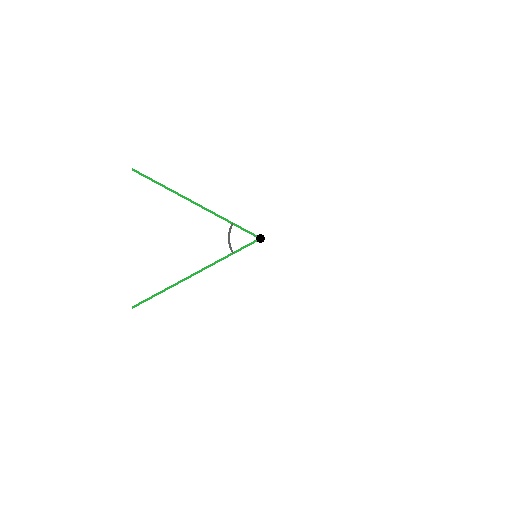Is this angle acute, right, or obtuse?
It is acute.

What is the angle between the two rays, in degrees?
Approximately 57 degrees.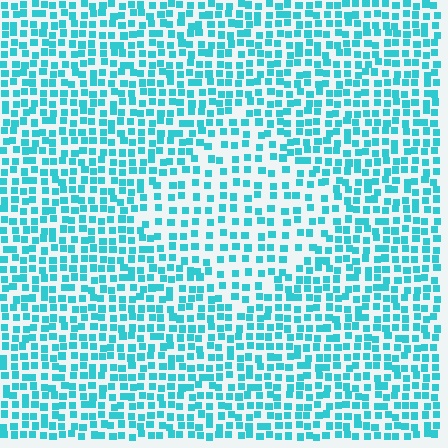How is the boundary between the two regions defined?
The boundary is defined by a change in element density (approximately 1.7x ratio). All elements are the same color, size, and shape.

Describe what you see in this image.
The image contains small cyan elements arranged at two different densities. A diamond-shaped region is visible where the elements are less densely packed than the surrounding area.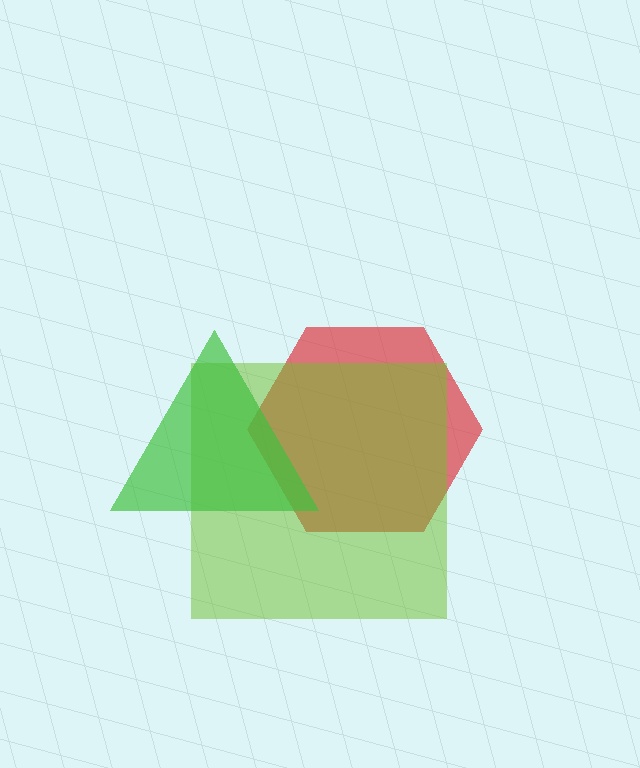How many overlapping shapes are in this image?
There are 3 overlapping shapes in the image.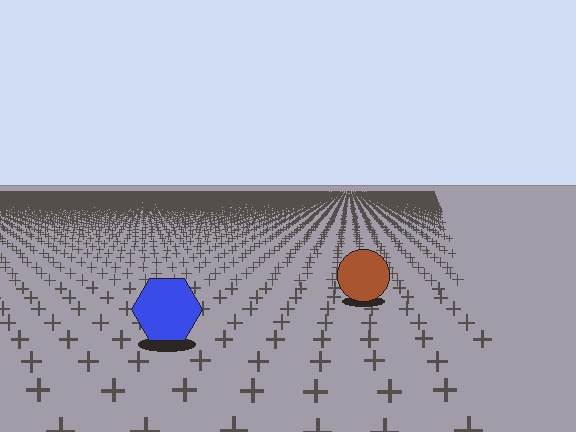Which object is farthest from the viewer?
The brown circle is farthest from the viewer. It appears smaller and the ground texture around it is denser.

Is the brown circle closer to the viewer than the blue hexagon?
No. The blue hexagon is closer — you can tell from the texture gradient: the ground texture is coarser near it.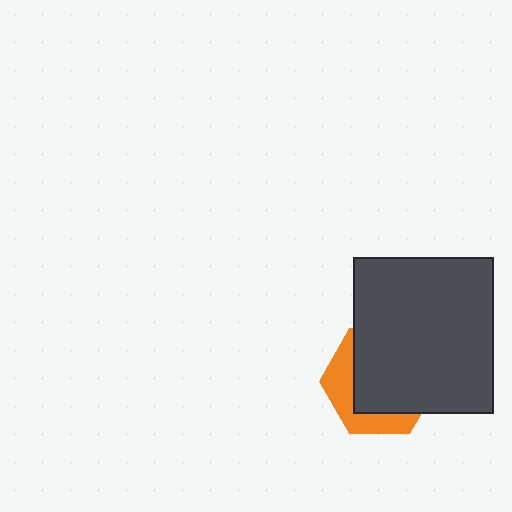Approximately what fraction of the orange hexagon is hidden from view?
Roughly 66% of the orange hexagon is hidden behind the dark gray rectangle.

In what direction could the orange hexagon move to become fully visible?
The orange hexagon could move toward the lower-left. That would shift it out from behind the dark gray rectangle entirely.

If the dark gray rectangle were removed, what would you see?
You would see the complete orange hexagon.